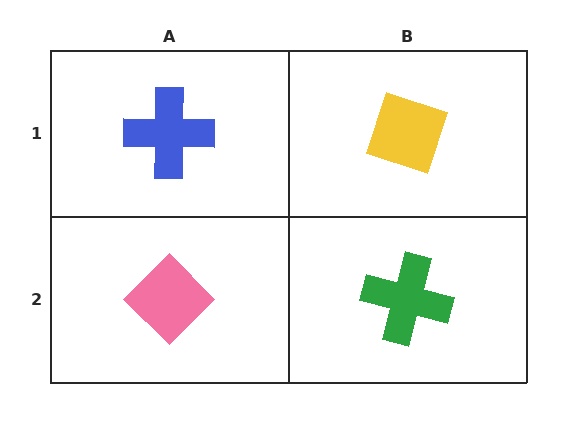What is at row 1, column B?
A yellow diamond.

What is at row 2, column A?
A pink diamond.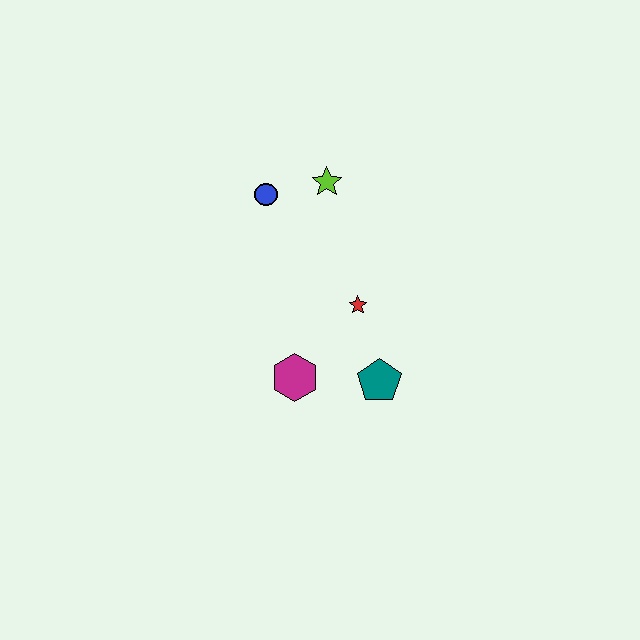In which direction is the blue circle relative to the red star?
The blue circle is above the red star.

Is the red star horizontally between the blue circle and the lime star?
No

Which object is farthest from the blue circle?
The teal pentagon is farthest from the blue circle.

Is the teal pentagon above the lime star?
No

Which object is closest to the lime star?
The blue circle is closest to the lime star.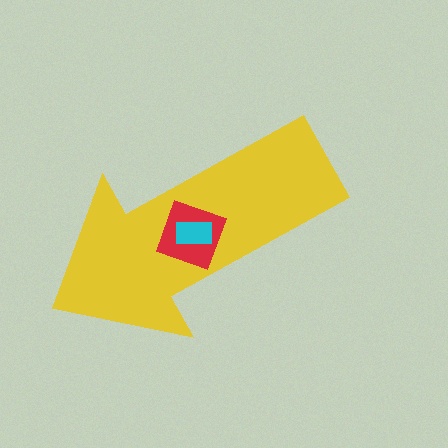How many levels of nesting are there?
3.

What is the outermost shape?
The yellow arrow.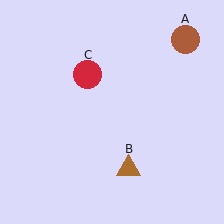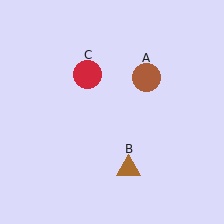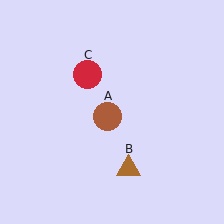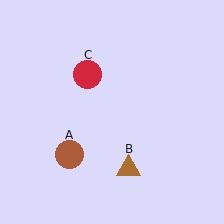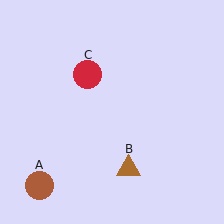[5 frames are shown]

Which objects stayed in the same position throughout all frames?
Brown triangle (object B) and red circle (object C) remained stationary.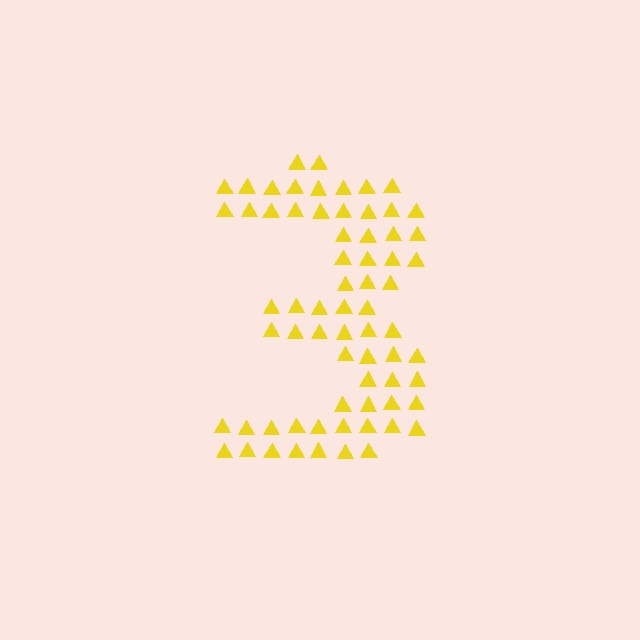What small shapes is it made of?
It is made of small triangles.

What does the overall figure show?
The overall figure shows the digit 3.